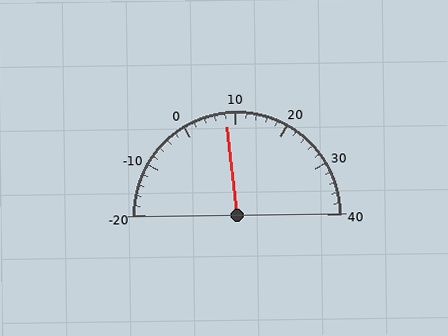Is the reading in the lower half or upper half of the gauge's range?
The reading is in the lower half of the range (-20 to 40).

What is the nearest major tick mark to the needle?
The nearest major tick mark is 10.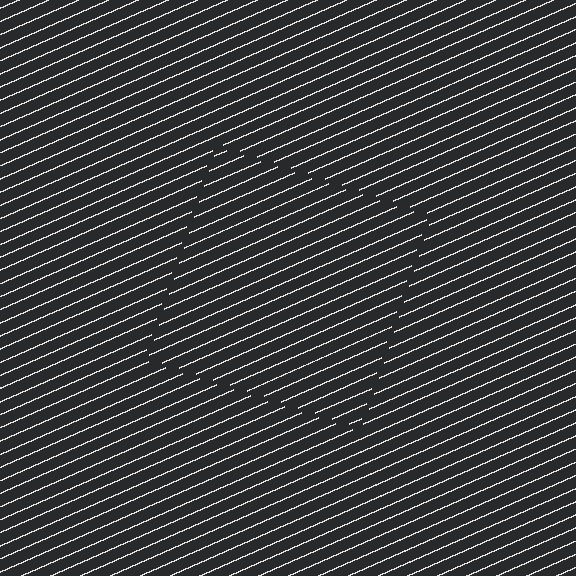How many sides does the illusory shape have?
4 sides — the line-ends trace a square.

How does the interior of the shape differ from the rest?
The interior of the shape contains the same grating, shifted by half a period — the contour is defined by the phase discontinuity where line-ends from the inner and outer gratings abut.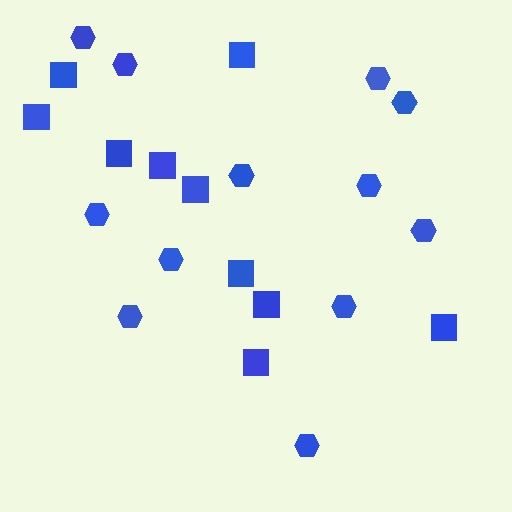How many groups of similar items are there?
There are 2 groups: one group of hexagons (12) and one group of squares (10).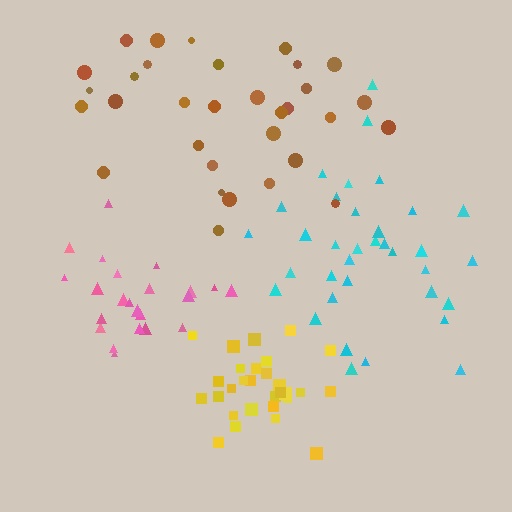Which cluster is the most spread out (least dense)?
Brown.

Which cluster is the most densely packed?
Yellow.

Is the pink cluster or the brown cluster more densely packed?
Pink.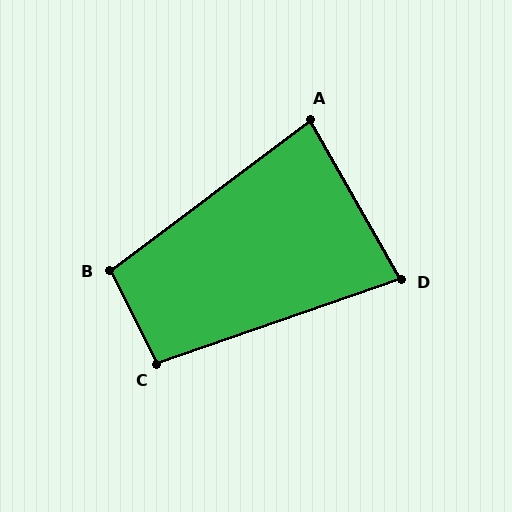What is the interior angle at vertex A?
Approximately 83 degrees (acute).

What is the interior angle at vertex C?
Approximately 97 degrees (obtuse).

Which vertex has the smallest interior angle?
D, at approximately 80 degrees.